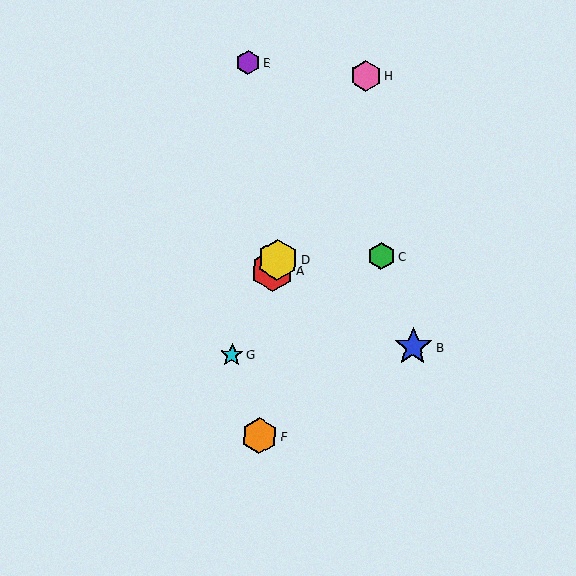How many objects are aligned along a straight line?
4 objects (A, D, G, H) are aligned along a straight line.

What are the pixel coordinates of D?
Object D is at (278, 260).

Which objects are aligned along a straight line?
Objects A, D, G, H are aligned along a straight line.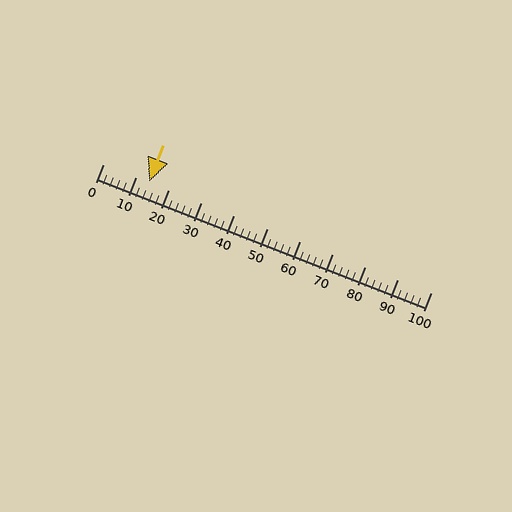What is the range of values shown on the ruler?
The ruler shows values from 0 to 100.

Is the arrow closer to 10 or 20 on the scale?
The arrow is closer to 10.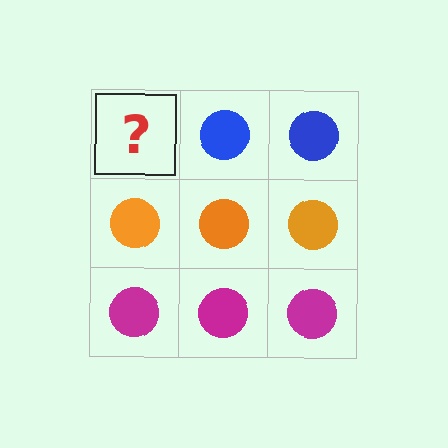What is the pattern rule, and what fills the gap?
The rule is that each row has a consistent color. The gap should be filled with a blue circle.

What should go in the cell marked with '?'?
The missing cell should contain a blue circle.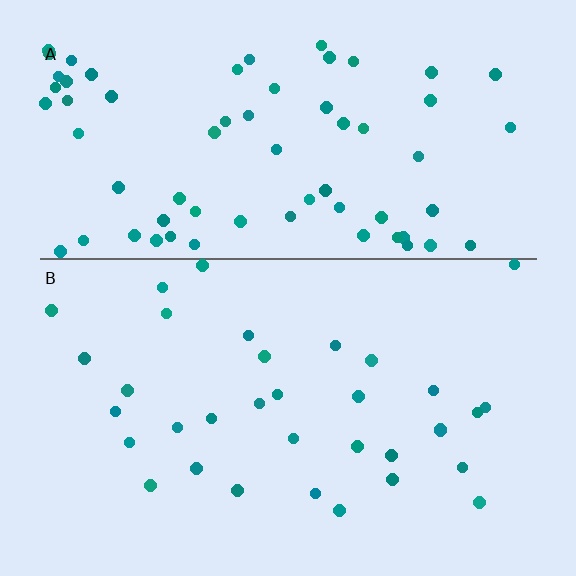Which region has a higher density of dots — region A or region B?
A (the top).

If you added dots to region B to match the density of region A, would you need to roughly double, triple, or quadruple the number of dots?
Approximately double.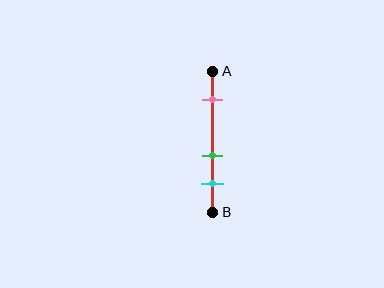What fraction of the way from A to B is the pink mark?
The pink mark is approximately 20% (0.2) of the way from A to B.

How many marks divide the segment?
There are 3 marks dividing the segment.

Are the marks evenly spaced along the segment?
No, the marks are not evenly spaced.